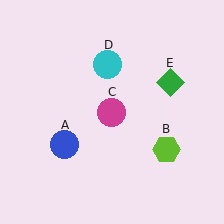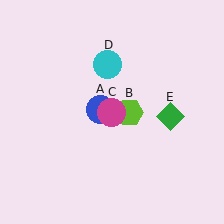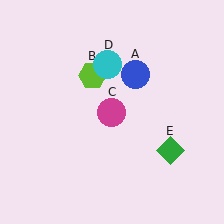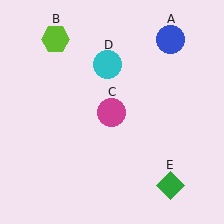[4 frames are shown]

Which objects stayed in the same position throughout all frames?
Magenta circle (object C) and cyan circle (object D) remained stationary.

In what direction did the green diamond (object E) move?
The green diamond (object E) moved down.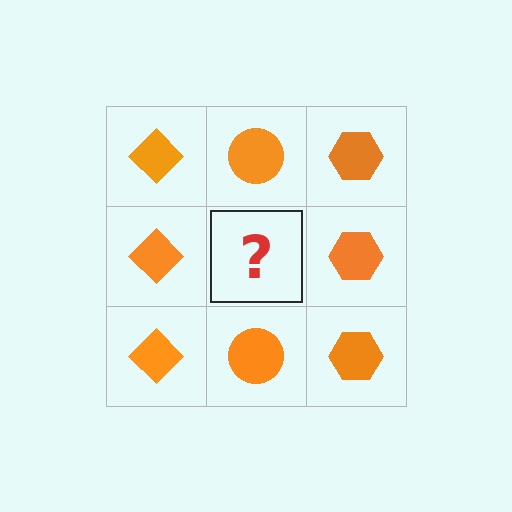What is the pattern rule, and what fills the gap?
The rule is that each column has a consistent shape. The gap should be filled with an orange circle.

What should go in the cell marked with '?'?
The missing cell should contain an orange circle.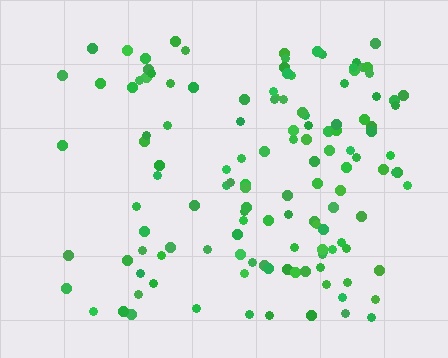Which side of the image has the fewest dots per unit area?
The left.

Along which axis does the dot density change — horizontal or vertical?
Horizontal.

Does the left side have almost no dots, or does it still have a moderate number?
Still a moderate number, just noticeably fewer than the right.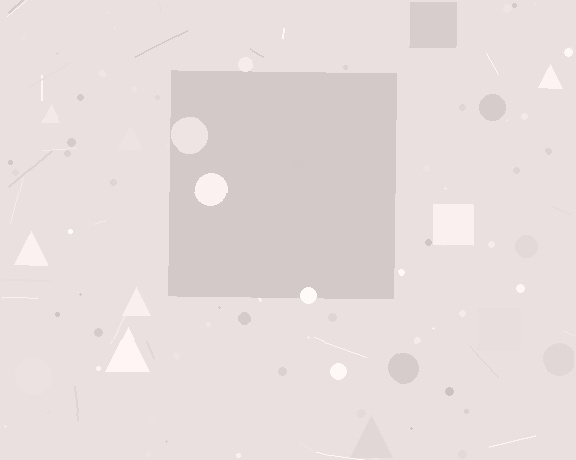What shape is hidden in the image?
A square is hidden in the image.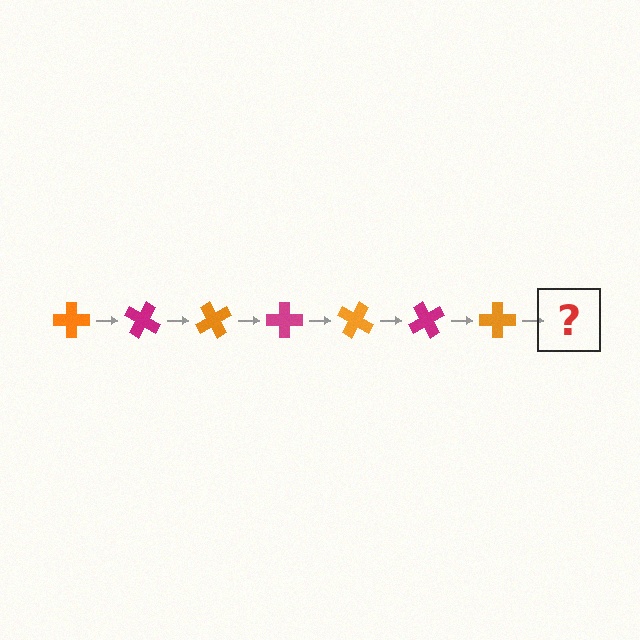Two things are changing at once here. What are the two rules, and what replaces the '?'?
The two rules are that it rotates 30 degrees each step and the color cycles through orange and magenta. The '?' should be a magenta cross, rotated 210 degrees from the start.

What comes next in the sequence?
The next element should be a magenta cross, rotated 210 degrees from the start.